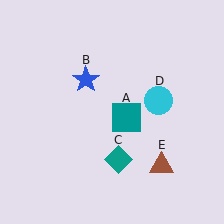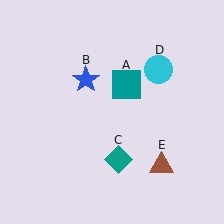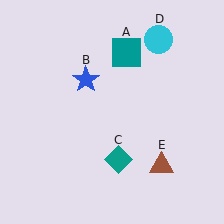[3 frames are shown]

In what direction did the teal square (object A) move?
The teal square (object A) moved up.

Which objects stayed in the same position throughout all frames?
Blue star (object B) and teal diamond (object C) and brown triangle (object E) remained stationary.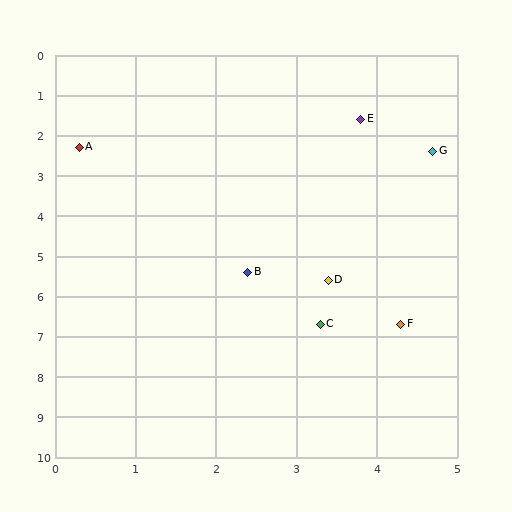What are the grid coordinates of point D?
Point D is at approximately (3.4, 5.6).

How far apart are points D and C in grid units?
Points D and C are about 1.1 grid units apart.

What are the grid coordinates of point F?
Point F is at approximately (4.3, 6.7).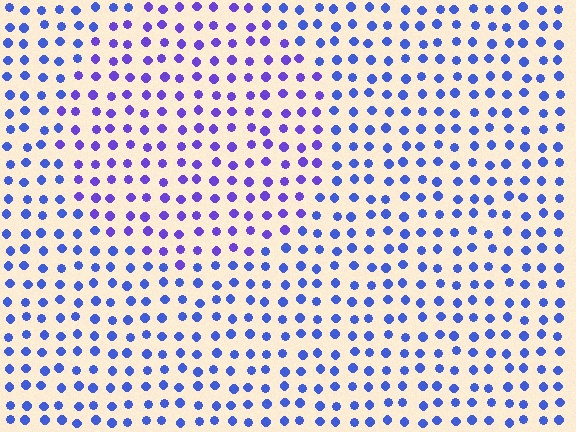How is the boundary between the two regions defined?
The boundary is defined purely by a slight shift in hue (about 29 degrees). Spacing, size, and orientation are identical on both sides.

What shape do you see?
I see a circle.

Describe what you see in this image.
The image is filled with small blue elements in a uniform arrangement. A circle-shaped region is visible where the elements are tinted to a slightly different hue, forming a subtle color boundary.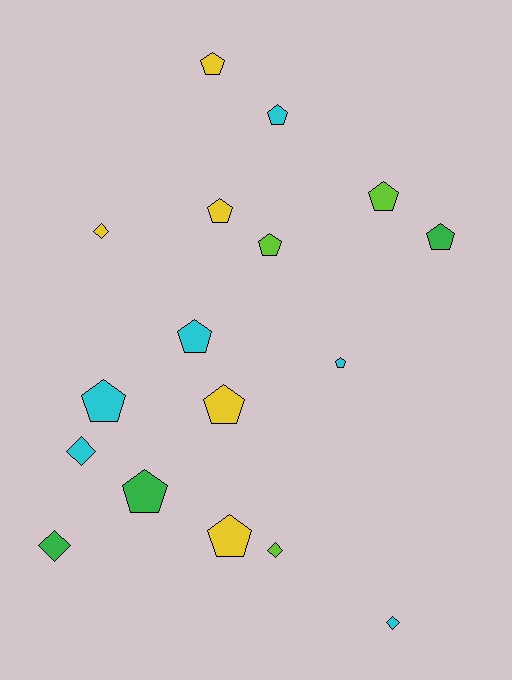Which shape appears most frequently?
Pentagon, with 12 objects.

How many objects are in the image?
There are 17 objects.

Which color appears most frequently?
Cyan, with 6 objects.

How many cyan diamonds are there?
There are 2 cyan diamonds.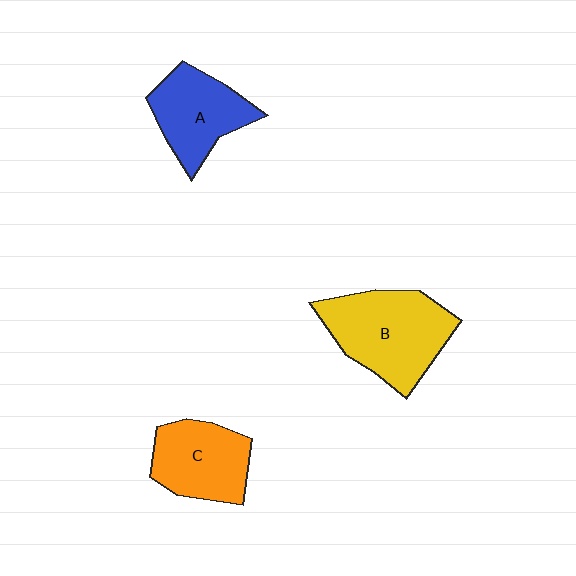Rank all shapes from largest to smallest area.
From largest to smallest: B (yellow), C (orange), A (blue).